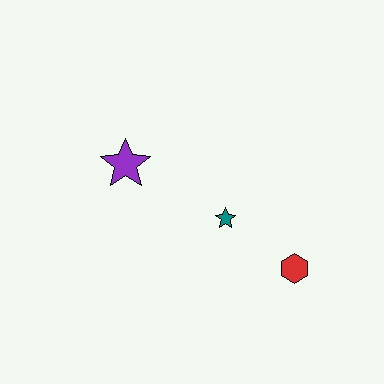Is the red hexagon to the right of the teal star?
Yes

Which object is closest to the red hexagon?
The teal star is closest to the red hexagon.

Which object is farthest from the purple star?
The red hexagon is farthest from the purple star.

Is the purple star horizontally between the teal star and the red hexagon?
No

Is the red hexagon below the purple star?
Yes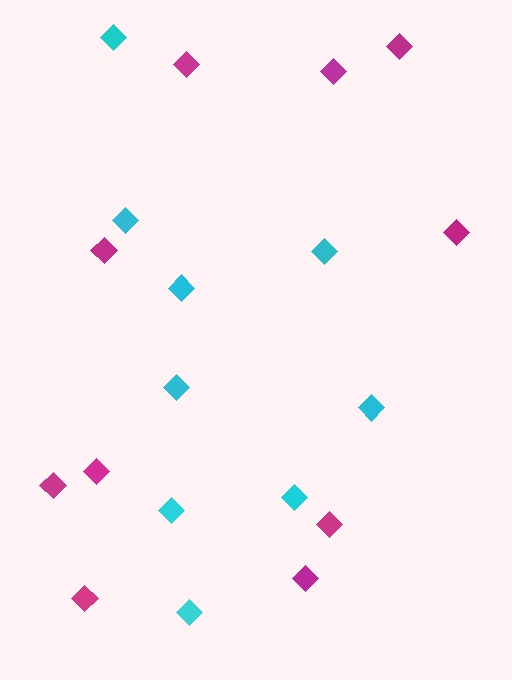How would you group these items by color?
There are 2 groups: one group of magenta diamonds (10) and one group of cyan diamonds (9).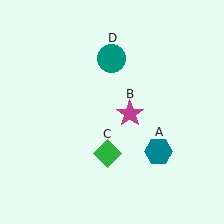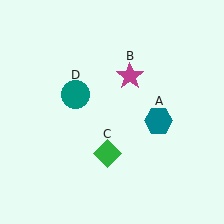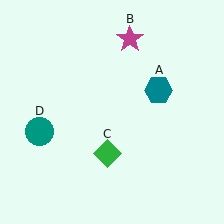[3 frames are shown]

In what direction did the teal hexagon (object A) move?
The teal hexagon (object A) moved up.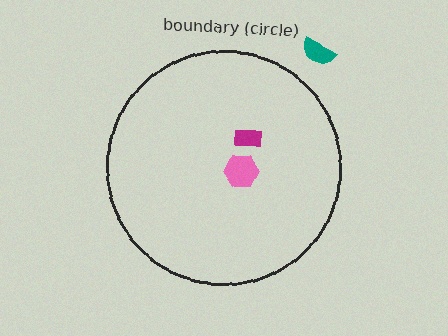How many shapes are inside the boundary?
2 inside, 1 outside.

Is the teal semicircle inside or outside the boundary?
Outside.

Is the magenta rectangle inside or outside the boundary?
Inside.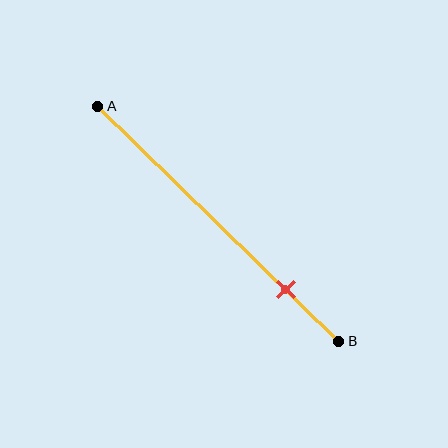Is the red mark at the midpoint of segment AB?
No, the mark is at about 80% from A, not at the 50% midpoint.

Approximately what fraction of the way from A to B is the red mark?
The red mark is approximately 80% of the way from A to B.